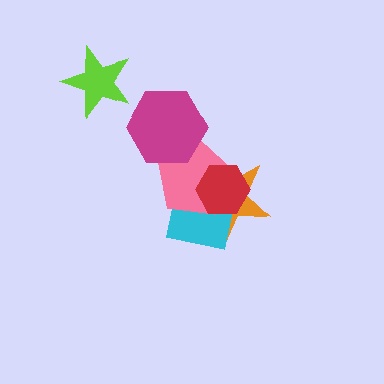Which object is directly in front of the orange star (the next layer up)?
The cyan square is directly in front of the orange star.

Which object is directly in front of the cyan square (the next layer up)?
The pink pentagon is directly in front of the cyan square.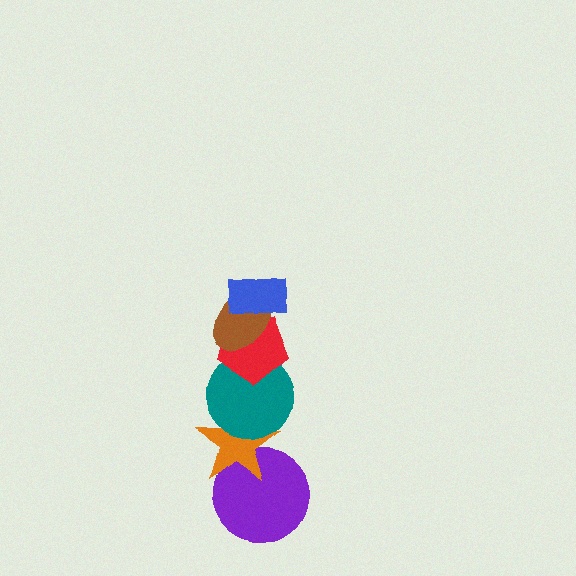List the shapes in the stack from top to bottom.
From top to bottom: the blue rectangle, the brown ellipse, the red pentagon, the teal circle, the orange star, the purple circle.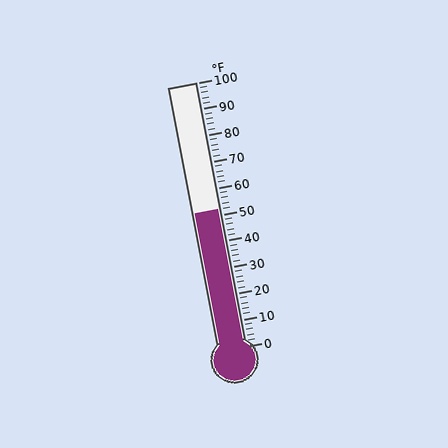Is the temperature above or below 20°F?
The temperature is above 20°F.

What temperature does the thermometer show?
The thermometer shows approximately 52°F.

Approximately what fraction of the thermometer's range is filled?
The thermometer is filled to approximately 50% of its range.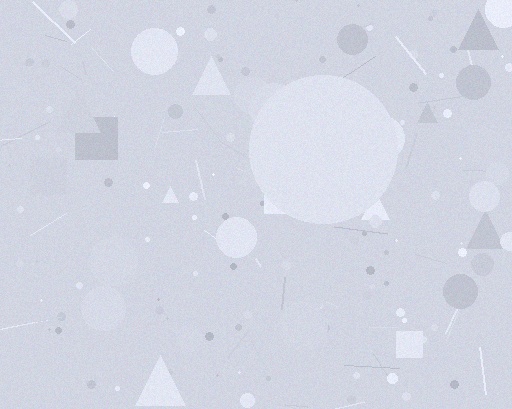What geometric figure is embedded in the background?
A circle is embedded in the background.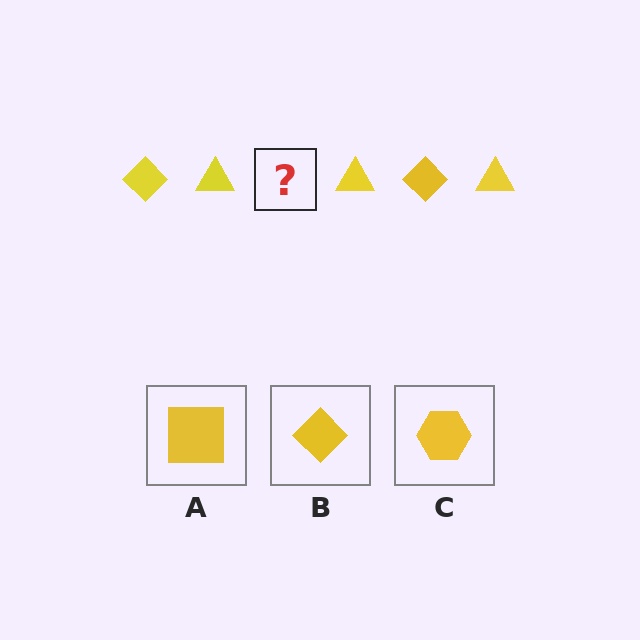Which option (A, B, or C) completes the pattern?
B.